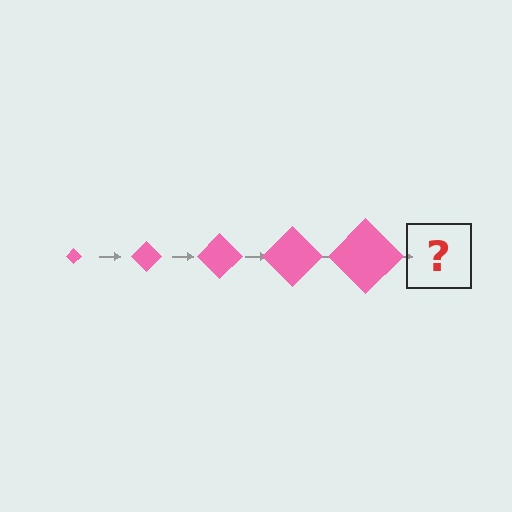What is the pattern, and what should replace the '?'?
The pattern is that the diamond gets progressively larger each step. The '?' should be a pink diamond, larger than the previous one.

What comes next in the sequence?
The next element should be a pink diamond, larger than the previous one.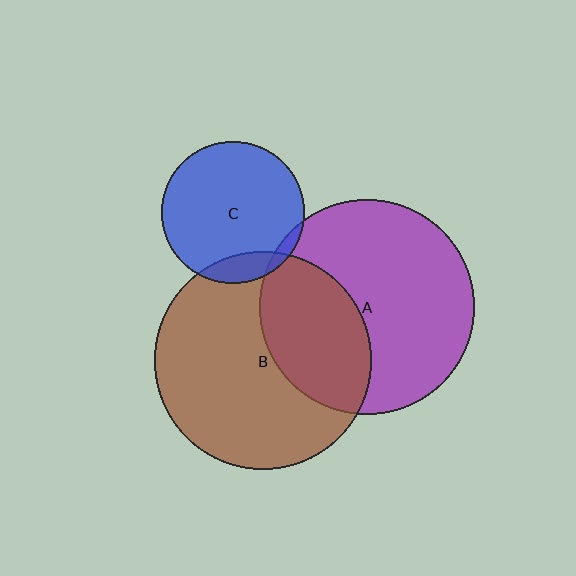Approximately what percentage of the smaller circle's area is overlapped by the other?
Approximately 5%.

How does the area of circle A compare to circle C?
Approximately 2.3 times.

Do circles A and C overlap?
Yes.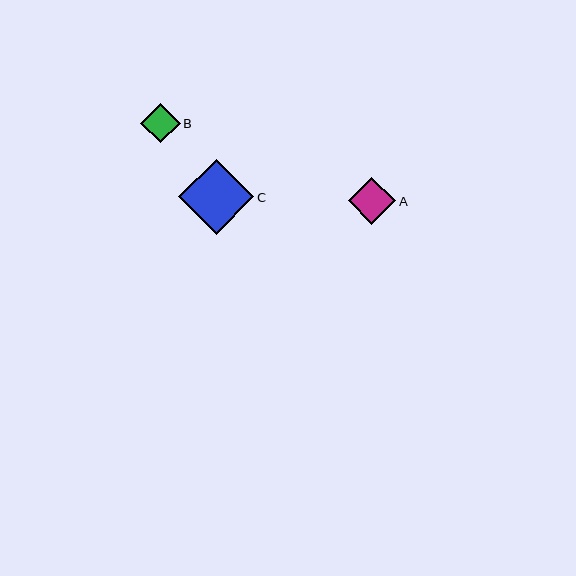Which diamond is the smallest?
Diamond B is the smallest with a size of approximately 39 pixels.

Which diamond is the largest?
Diamond C is the largest with a size of approximately 75 pixels.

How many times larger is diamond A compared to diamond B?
Diamond A is approximately 1.2 times the size of diamond B.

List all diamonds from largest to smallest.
From largest to smallest: C, A, B.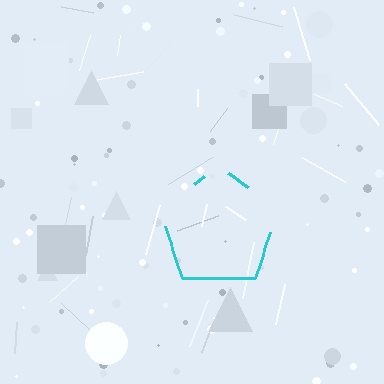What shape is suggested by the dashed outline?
The dashed outline suggests a pentagon.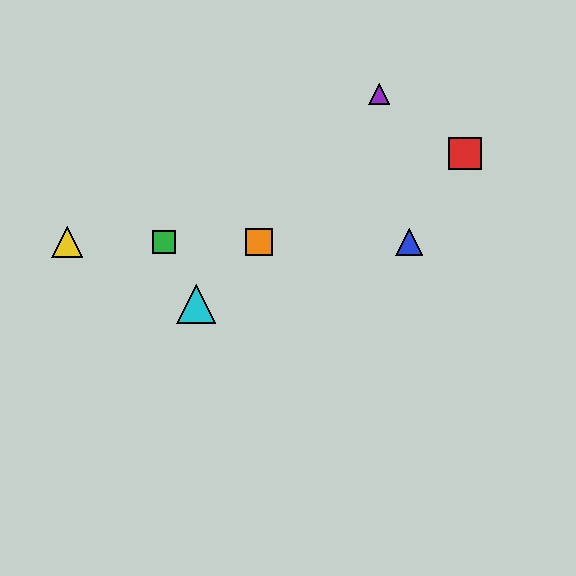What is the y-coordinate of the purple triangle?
The purple triangle is at y≈94.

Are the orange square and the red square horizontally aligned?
No, the orange square is at y≈242 and the red square is at y≈153.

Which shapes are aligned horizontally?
The blue triangle, the green square, the yellow triangle, the orange square are aligned horizontally.